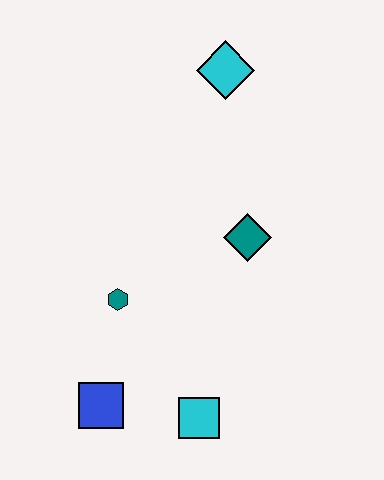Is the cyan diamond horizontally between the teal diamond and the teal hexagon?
Yes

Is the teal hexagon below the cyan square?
No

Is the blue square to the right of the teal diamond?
No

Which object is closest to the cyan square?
The blue square is closest to the cyan square.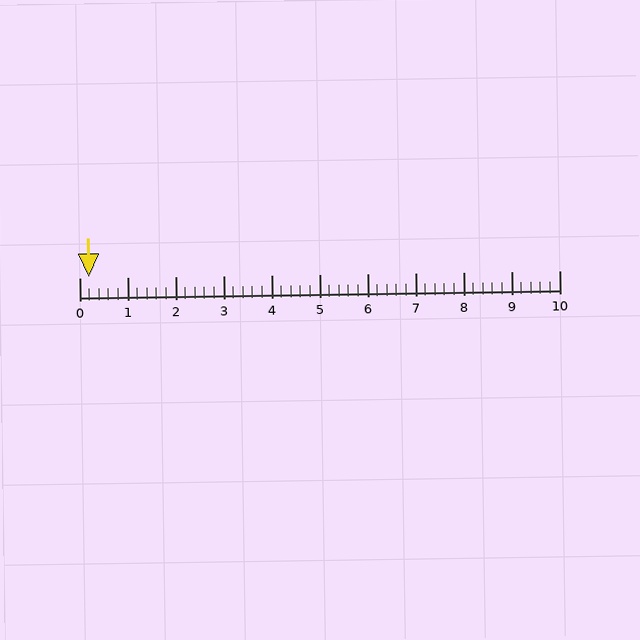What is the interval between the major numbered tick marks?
The major tick marks are spaced 1 units apart.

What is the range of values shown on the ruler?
The ruler shows values from 0 to 10.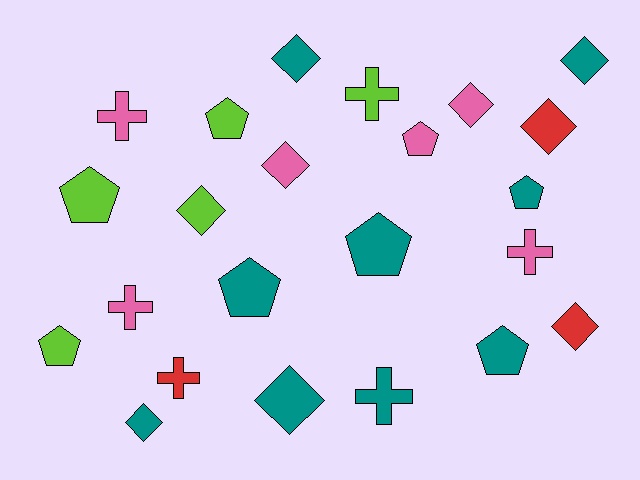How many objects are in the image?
There are 23 objects.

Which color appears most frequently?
Teal, with 9 objects.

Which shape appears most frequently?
Diamond, with 9 objects.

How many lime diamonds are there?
There is 1 lime diamond.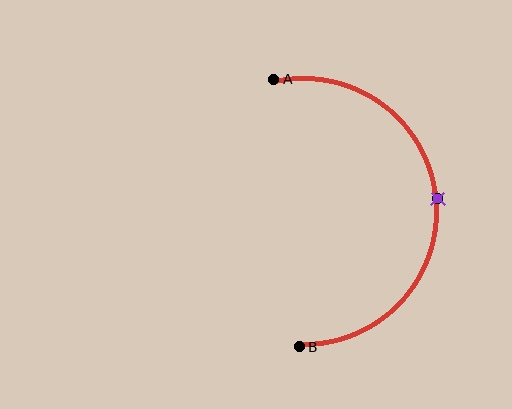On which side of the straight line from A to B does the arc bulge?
The arc bulges to the right of the straight line connecting A and B.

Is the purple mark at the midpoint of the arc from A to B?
Yes. The purple mark lies on the arc at equal arc-length from both A and B — it is the arc midpoint.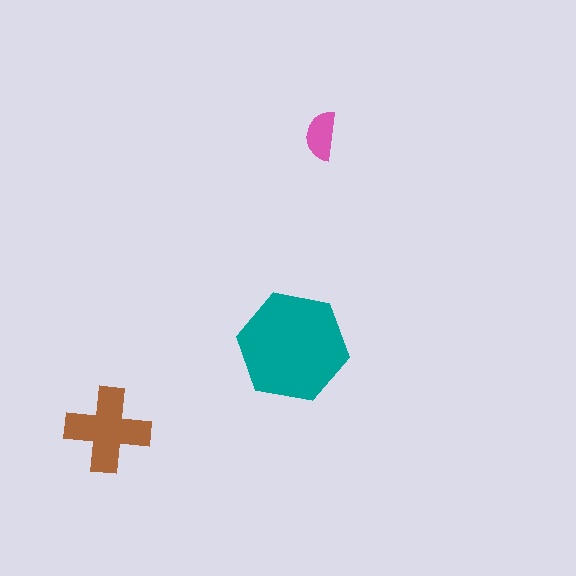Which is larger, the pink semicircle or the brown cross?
The brown cross.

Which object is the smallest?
The pink semicircle.